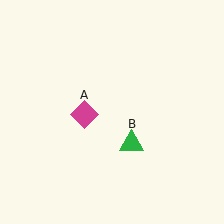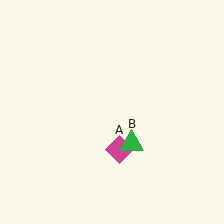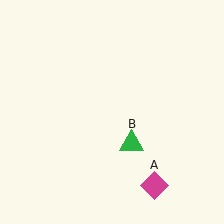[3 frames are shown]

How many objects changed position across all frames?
1 object changed position: magenta diamond (object A).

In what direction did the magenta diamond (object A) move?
The magenta diamond (object A) moved down and to the right.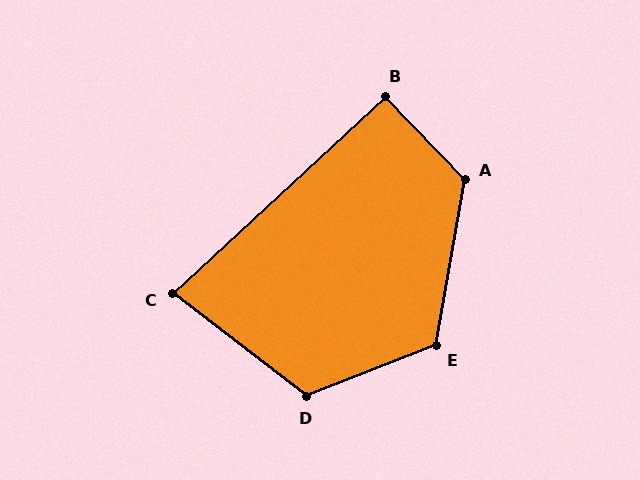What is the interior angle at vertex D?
Approximately 121 degrees (obtuse).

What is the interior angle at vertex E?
Approximately 121 degrees (obtuse).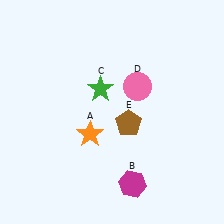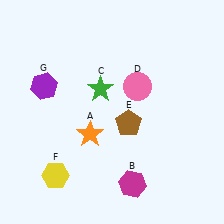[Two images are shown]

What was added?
A yellow hexagon (F), a purple hexagon (G) were added in Image 2.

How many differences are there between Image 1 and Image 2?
There are 2 differences between the two images.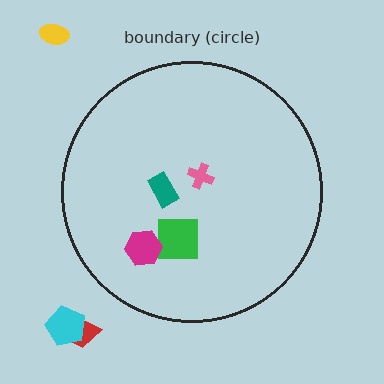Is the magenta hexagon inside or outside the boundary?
Inside.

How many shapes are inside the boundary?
4 inside, 3 outside.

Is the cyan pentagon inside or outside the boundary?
Outside.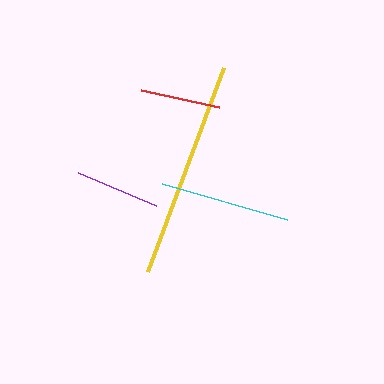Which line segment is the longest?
The yellow line is the longest at approximately 219 pixels.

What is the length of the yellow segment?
The yellow segment is approximately 219 pixels long.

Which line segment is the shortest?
The red line is the shortest at approximately 79 pixels.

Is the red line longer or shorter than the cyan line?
The cyan line is longer than the red line.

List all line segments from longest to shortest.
From longest to shortest: yellow, cyan, purple, red.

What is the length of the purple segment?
The purple segment is approximately 85 pixels long.